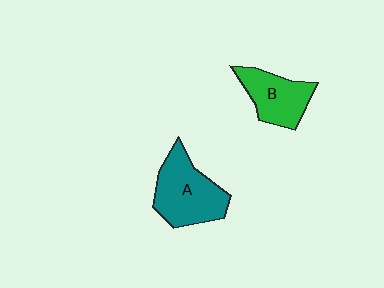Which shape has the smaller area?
Shape B (green).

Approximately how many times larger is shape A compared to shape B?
Approximately 1.3 times.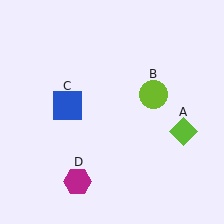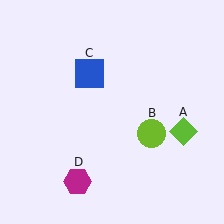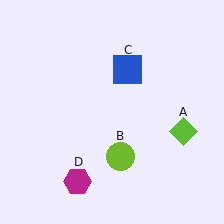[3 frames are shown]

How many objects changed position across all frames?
2 objects changed position: lime circle (object B), blue square (object C).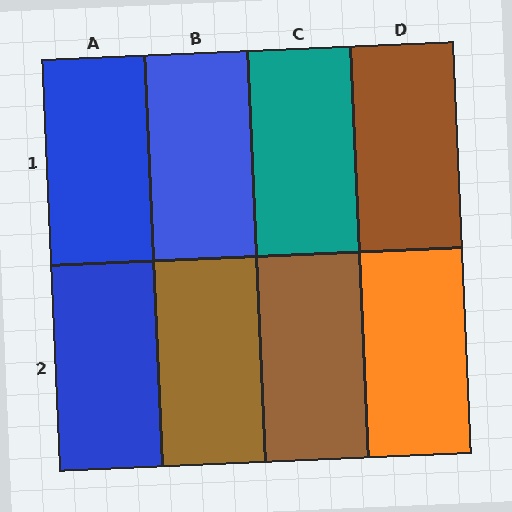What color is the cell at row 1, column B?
Blue.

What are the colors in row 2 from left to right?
Blue, brown, brown, orange.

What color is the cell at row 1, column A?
Blue.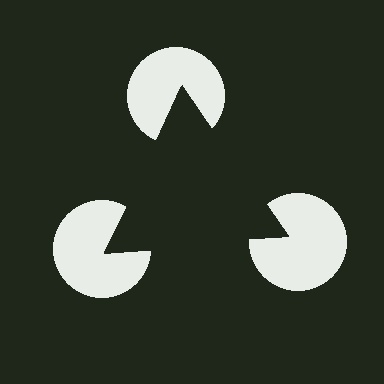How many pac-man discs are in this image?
There are 3 — one at each vertex of the illusory triangle.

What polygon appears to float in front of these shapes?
An illusory triangle — its edges are inferred from the aligned wedge cuts in the pac-man discs, not physically drawn.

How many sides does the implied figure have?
3 sides.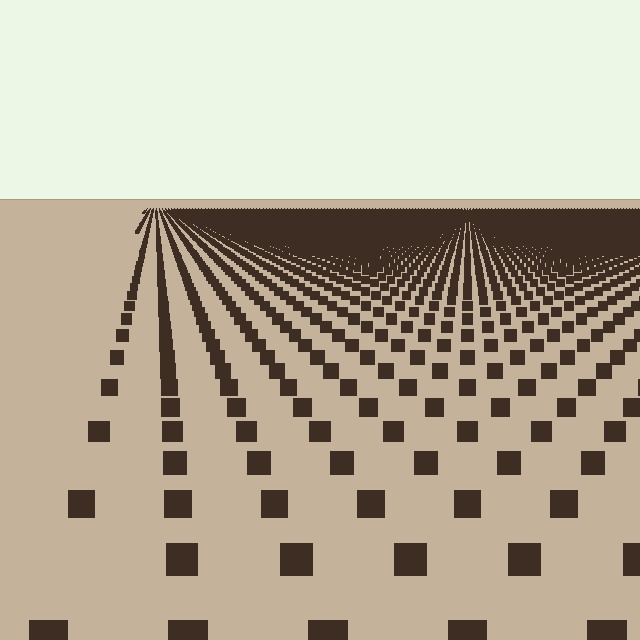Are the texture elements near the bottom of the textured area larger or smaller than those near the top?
Larger. Near the bottom, elements are closer to the viewer and appear at a bigger on-screen size.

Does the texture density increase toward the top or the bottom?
Density increases toward the top.